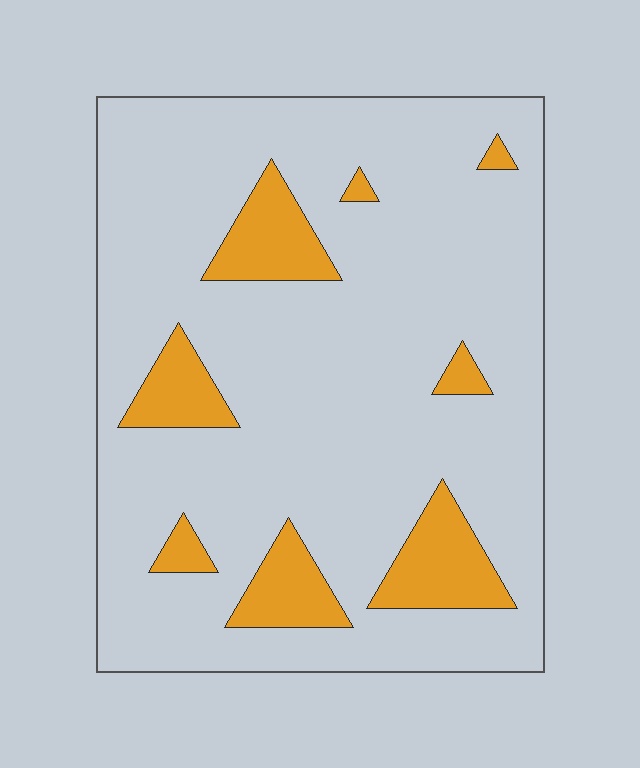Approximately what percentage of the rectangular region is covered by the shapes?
Approximately 15%.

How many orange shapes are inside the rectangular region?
8.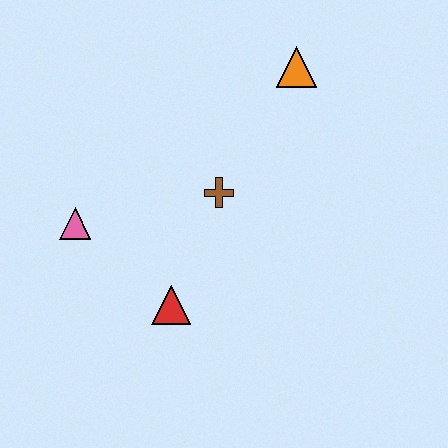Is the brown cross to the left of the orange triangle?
Yes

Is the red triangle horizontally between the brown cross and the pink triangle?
Yes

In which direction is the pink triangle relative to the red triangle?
The pink triangle is to the left of the red triangle.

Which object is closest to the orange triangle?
The brown cross is closest to the orange triangle.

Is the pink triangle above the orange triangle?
No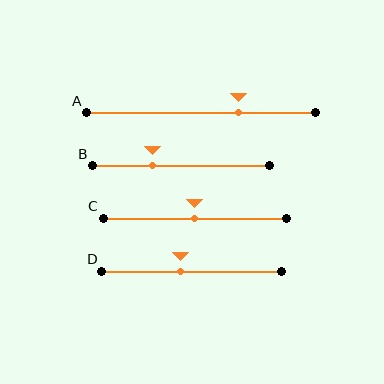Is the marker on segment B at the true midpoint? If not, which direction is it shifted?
No, the marker on segment B is shifted to the left by about 16% of the segment length.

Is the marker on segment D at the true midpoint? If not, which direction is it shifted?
No, the marker on segment D is shifted to the left by about 6% of the segment length.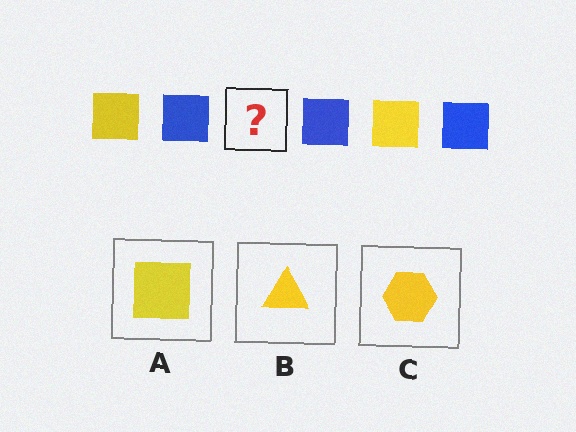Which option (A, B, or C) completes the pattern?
A.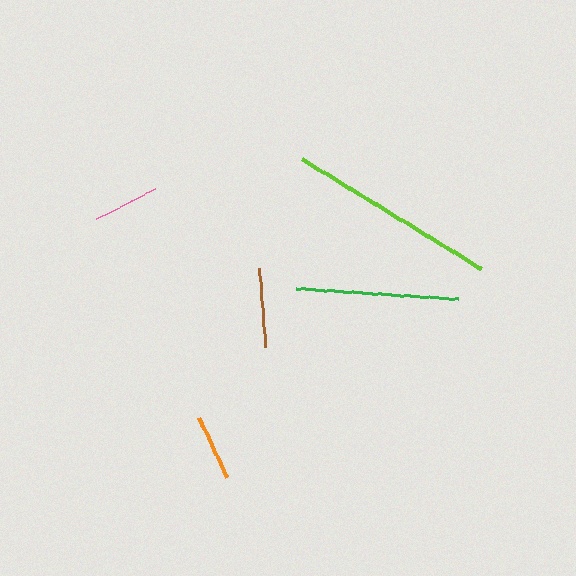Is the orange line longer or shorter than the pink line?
The orange line is longer than the pink line.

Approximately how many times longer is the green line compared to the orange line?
The green line is approximately 2.4 times the length of the orange line.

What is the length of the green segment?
The green segment is approximately 162 pixels long.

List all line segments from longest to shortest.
From longest to shortest: lime, green, brown, orange, pink.